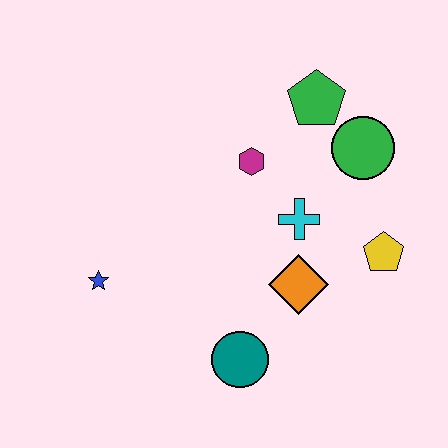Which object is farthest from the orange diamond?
The blue star is farthest from the orange diamond.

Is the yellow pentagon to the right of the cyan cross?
Yes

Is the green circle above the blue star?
Yes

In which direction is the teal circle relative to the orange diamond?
The teal circle is below the orange diamond.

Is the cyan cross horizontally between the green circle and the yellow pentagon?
No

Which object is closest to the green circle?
The green pentagon is closest to the green circle.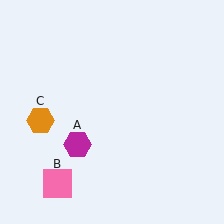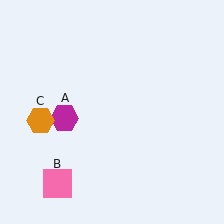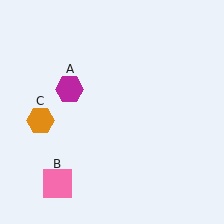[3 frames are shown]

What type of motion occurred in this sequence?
The magenta hexagon (object A) rotated clockwise around the center of the scene.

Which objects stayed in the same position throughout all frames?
Pink square (object B) and orange hexagon (object C) remained stationary.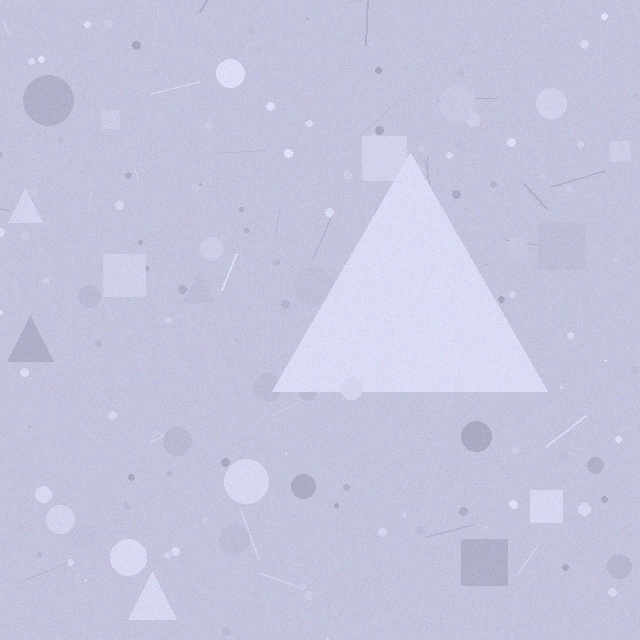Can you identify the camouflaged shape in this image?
The camouflaged shape is a triangle.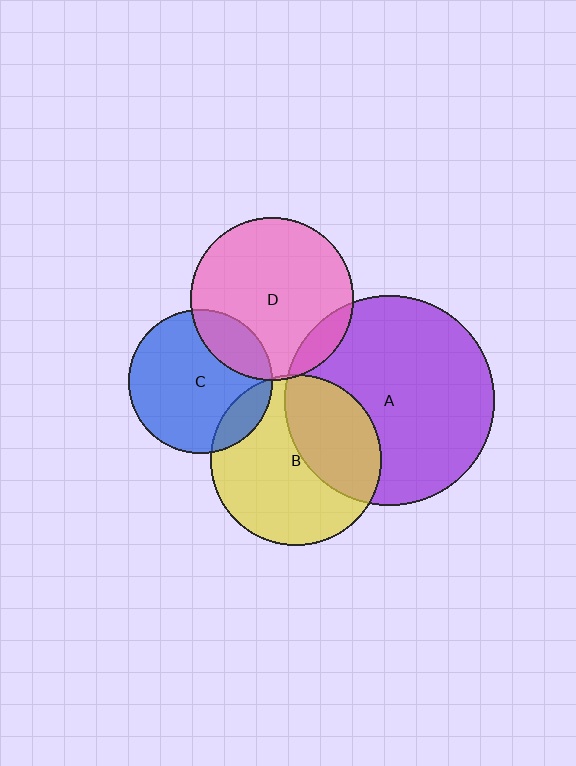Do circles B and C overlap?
Yes.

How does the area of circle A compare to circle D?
Approximately 1.7 times.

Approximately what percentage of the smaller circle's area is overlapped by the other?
Approximately 15%.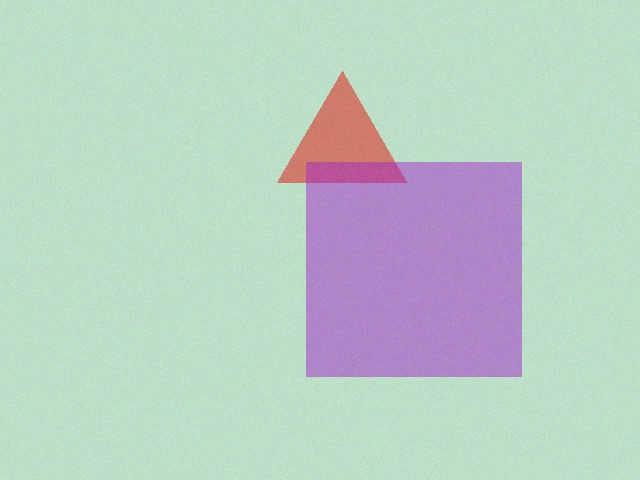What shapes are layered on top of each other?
The layered shapes are: a red triangle, a purple square.